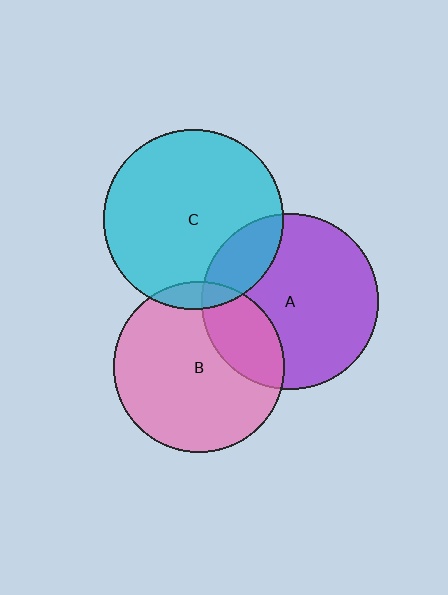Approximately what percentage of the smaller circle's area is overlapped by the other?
Approximately 20%.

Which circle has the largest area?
Circle C (cyan).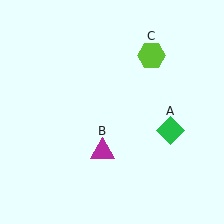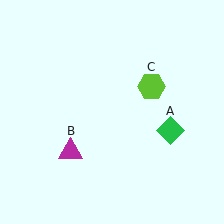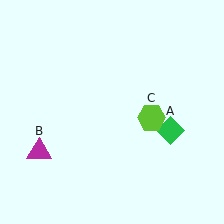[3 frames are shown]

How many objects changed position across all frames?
2 objects changed position: magenta triangle (object B), lime hexagon (object C).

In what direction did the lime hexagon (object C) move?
The lime hexagon (object C) moved down.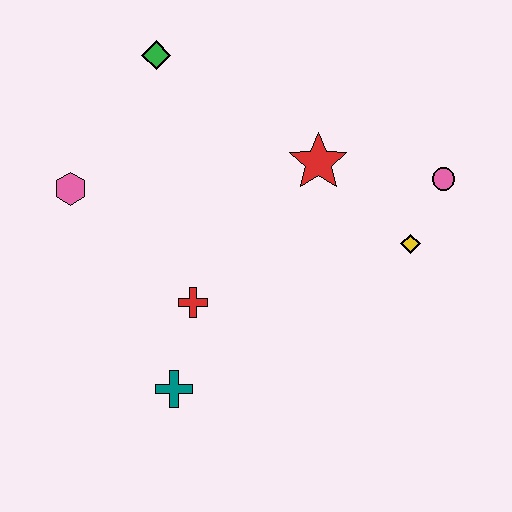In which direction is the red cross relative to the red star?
The red cross is below the red star.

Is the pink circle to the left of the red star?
No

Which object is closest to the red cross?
The teal cross is closest to the red cross.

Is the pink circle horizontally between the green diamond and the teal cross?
No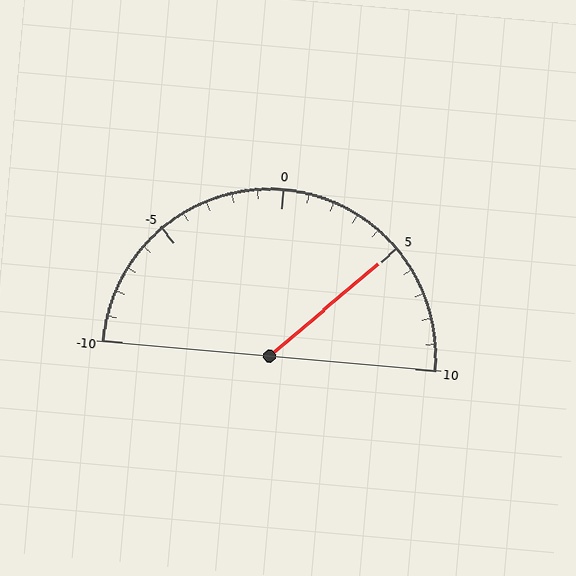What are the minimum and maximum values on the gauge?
The gauge ranges from -10 to 10.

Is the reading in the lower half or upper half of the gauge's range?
The reading is in the upper half of the range (-10 to 10).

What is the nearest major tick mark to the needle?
The nearest major tick mark is 5.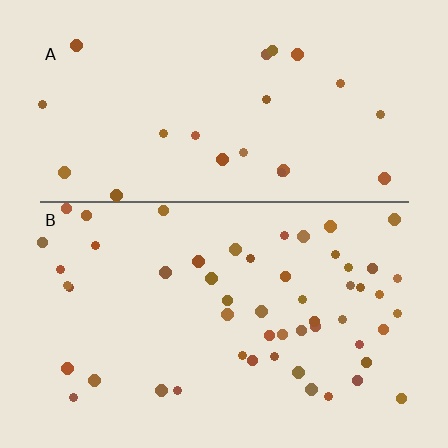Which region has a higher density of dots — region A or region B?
B (the bottom).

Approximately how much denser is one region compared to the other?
Approximately 2.4× — region B over region A.